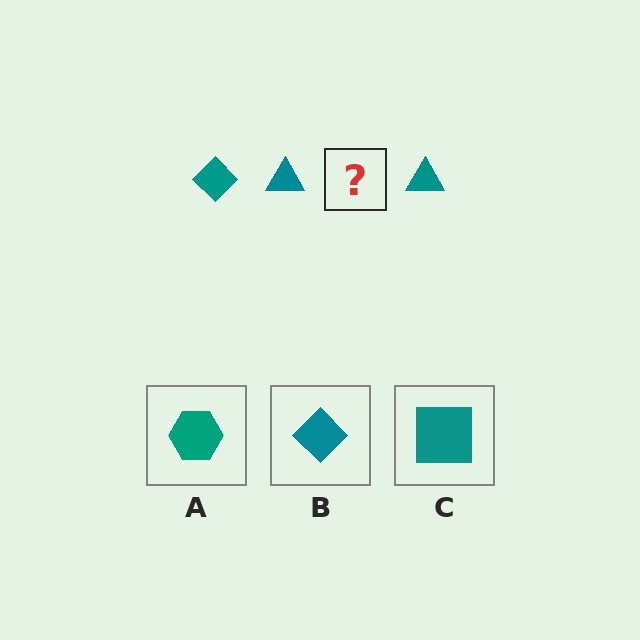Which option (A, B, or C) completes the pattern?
B.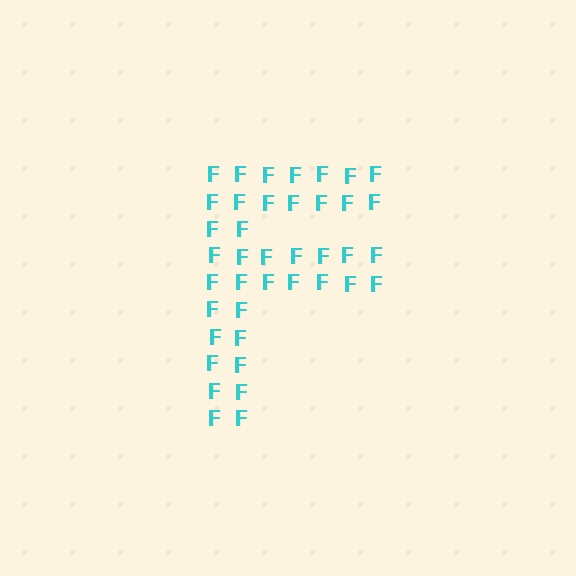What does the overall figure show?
The overall figure shows the letter F.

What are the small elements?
The small elements are letter F's.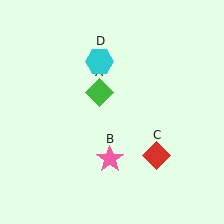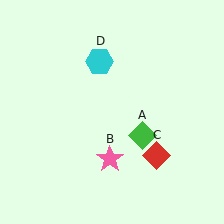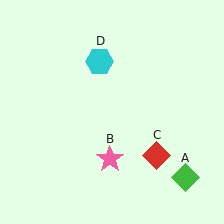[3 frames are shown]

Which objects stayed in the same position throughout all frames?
Pink star (object B) and red diamond (object C) and cyan hexagon (object D) remained stationary.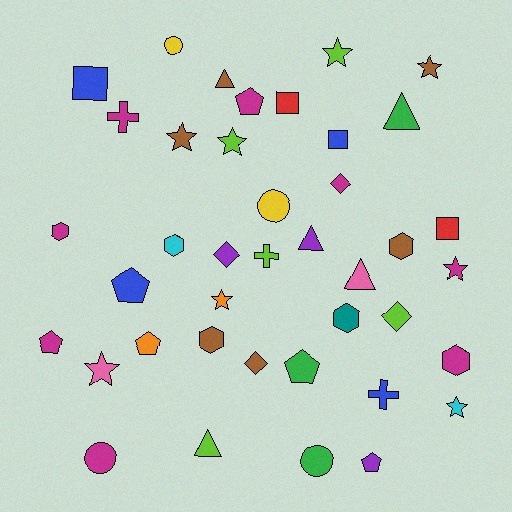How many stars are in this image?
There are 8 stars.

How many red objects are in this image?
There are 2 red objects.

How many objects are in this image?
There are 40 objects.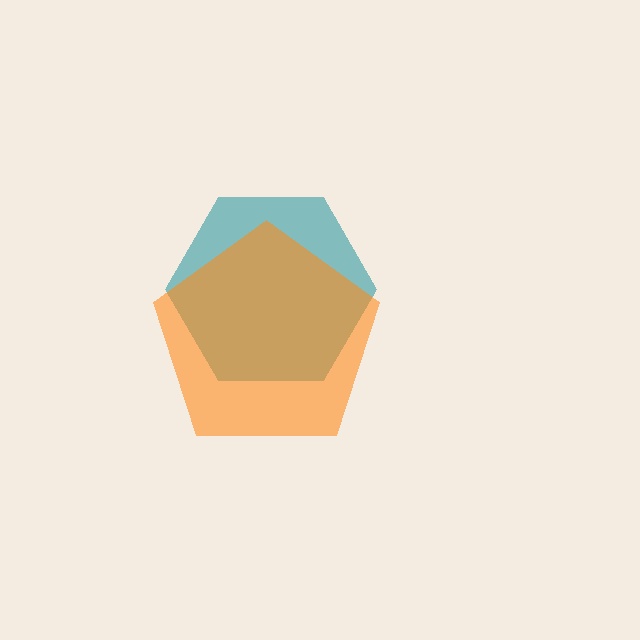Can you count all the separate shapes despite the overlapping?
Yes, there are 2 separate shapes.